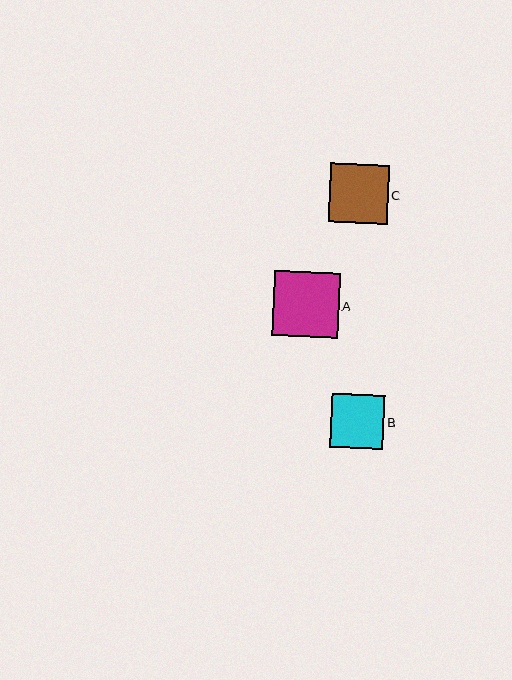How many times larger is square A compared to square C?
Square A is approximately 1.1 times the size of square C.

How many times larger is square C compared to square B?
Square C is approximately 1.1 times the size of square B.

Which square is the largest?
Square A is the largest with a size of approximately 65 pixels.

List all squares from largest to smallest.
From largest to smallest: A, C, B.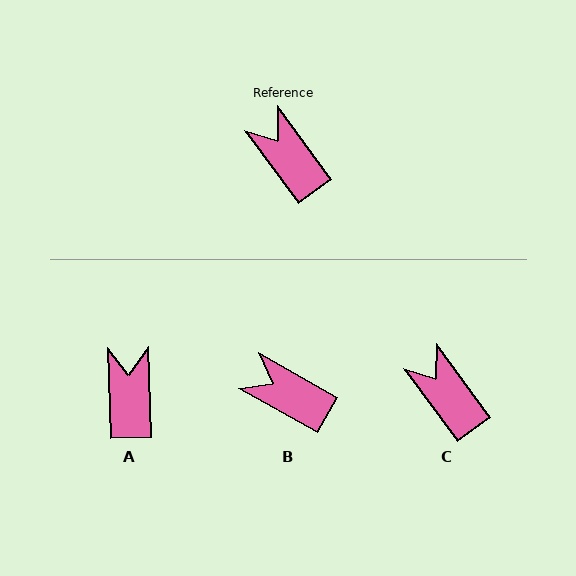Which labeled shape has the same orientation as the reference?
C.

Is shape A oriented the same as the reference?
No, it is off by about 35 degrees.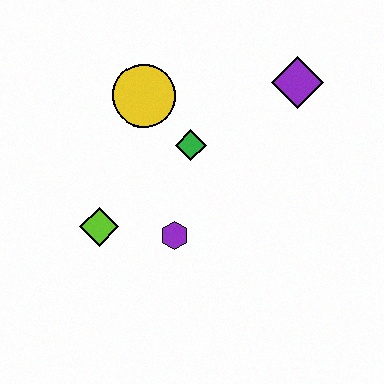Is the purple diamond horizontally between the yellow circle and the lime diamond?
No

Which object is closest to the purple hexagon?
The lime diamond is closest to the purple hexagon.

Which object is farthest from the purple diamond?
The lime diamond is farthest from the purple diamond.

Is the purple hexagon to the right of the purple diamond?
No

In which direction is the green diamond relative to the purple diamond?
The green diamond is to the left of the purple diamond.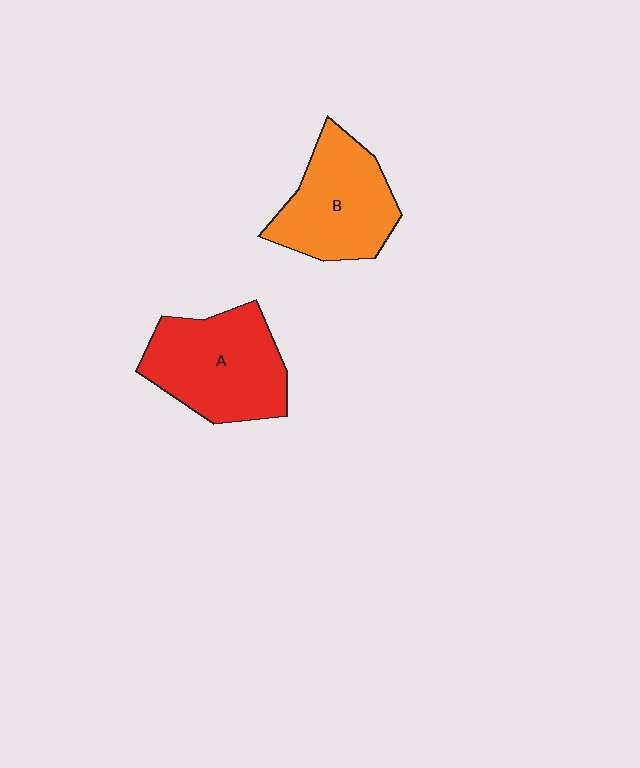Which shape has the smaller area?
Shape B (orange).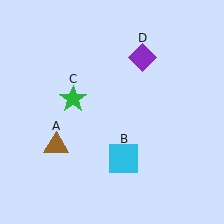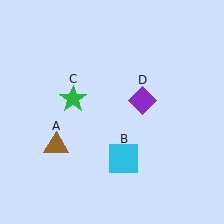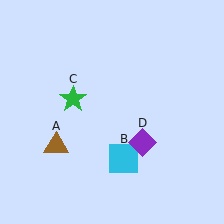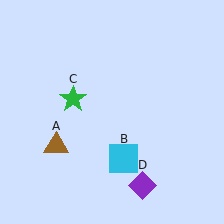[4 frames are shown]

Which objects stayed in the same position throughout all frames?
Brown triangle (object A) and cyan square (object B) and green star (object C) remained stationary.